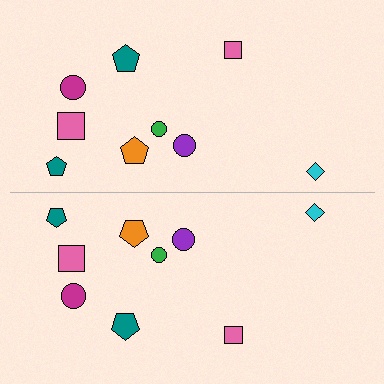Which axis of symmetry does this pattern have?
The pattern has a horizontal axis of symmetry running through the center of the image.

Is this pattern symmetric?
Yes, this pattern has bilateral (reflection) symmetry.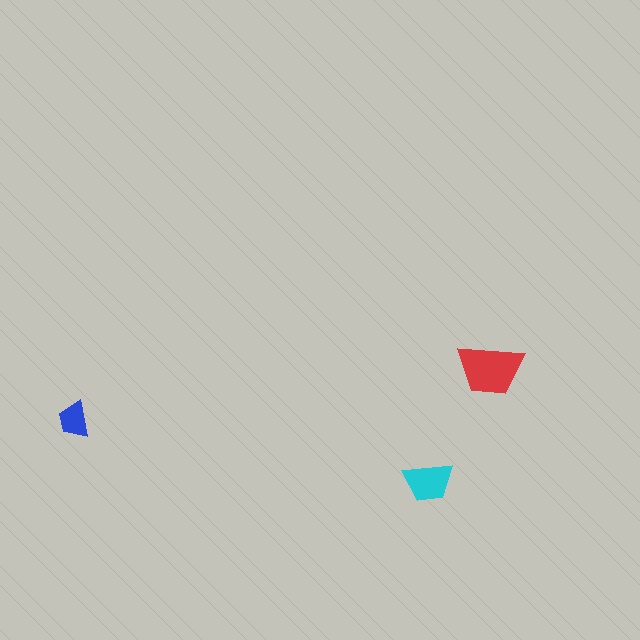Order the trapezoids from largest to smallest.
the red one, the cyan one, the blue one.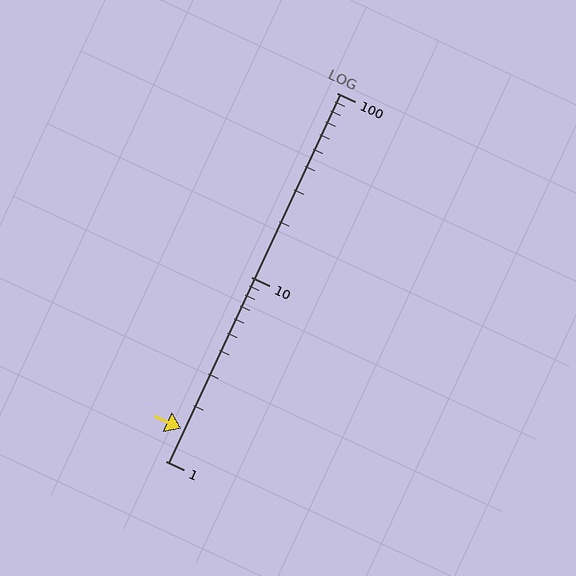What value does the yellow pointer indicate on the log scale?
The pointer indicates approximately 1.5.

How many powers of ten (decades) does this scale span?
The scale spans 2 decades, from 1 to 100.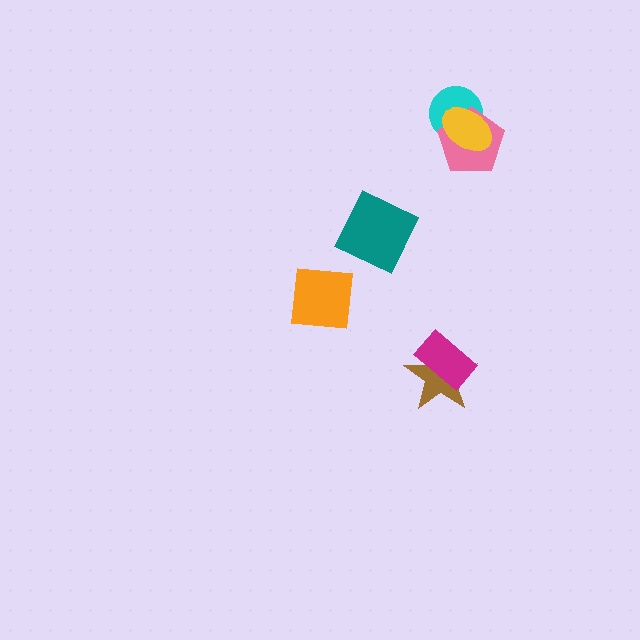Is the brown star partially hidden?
Yes, it is partially covered by another shape.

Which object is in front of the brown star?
The magenta rectangle is in front of the brown star.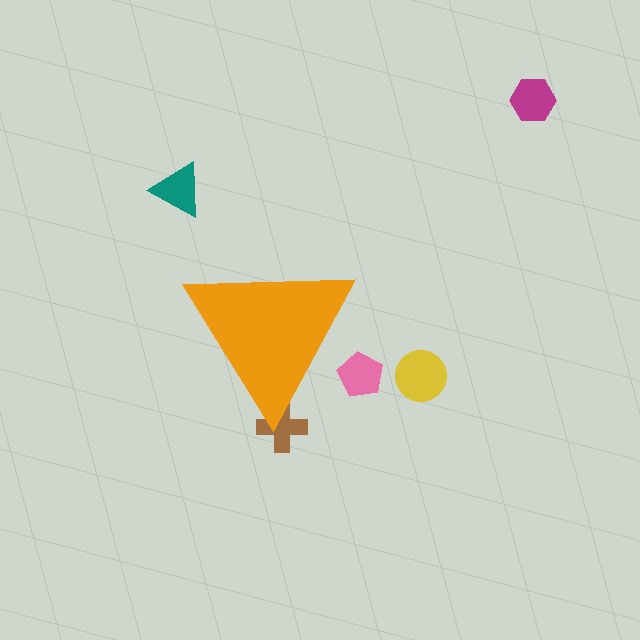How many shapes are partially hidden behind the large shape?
2 shapes are partially hidden.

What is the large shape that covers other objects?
An orange triangle.